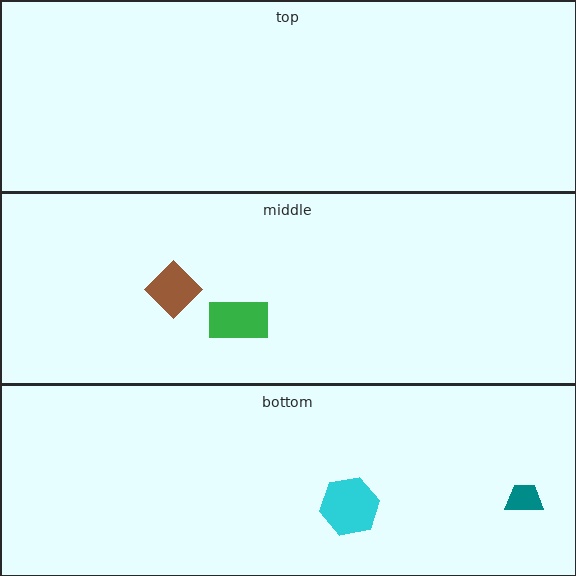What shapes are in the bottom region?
The teal trapezoid, the cyan hexagon.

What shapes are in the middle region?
The green rectangle, the brown diamond.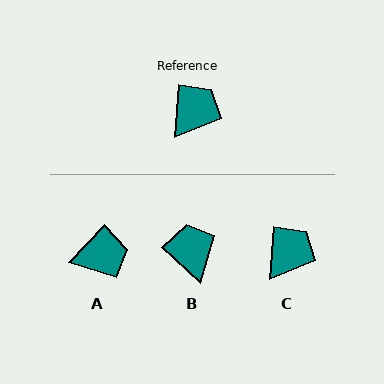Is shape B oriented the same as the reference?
No, it is off by about 51 degrees.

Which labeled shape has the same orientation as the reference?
C.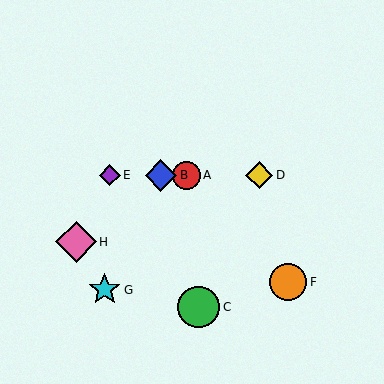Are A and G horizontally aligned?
No, A is at y≈175 and G is at y≈290.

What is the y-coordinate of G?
Object G is at y≈290.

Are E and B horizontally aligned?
Yes, both are at y≈175.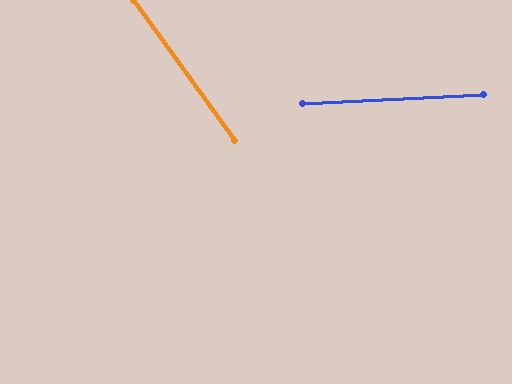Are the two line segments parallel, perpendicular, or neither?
Neither parallel nor perpendicular — they differ by about 57°.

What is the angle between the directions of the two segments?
Approximately 57 degrees.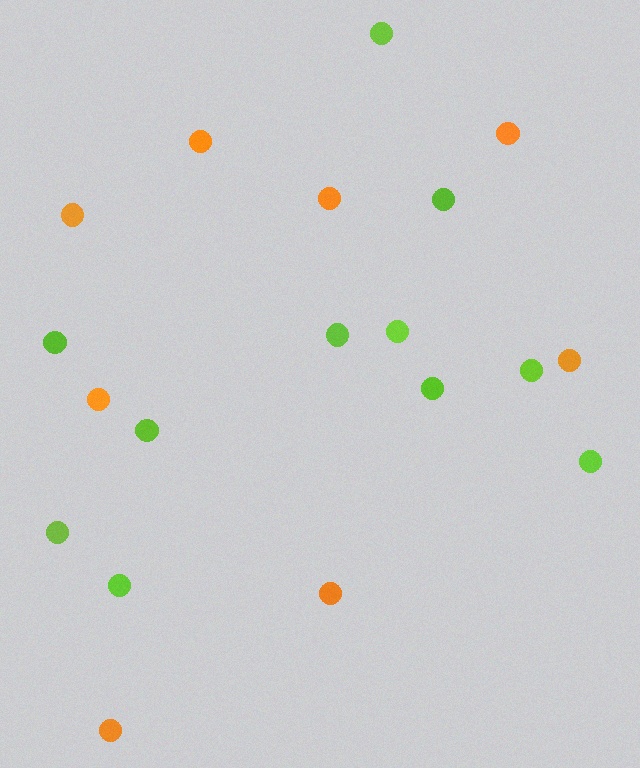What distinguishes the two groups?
There are 2 groups: one group of orange circles (8) and one group of lime circles (11).